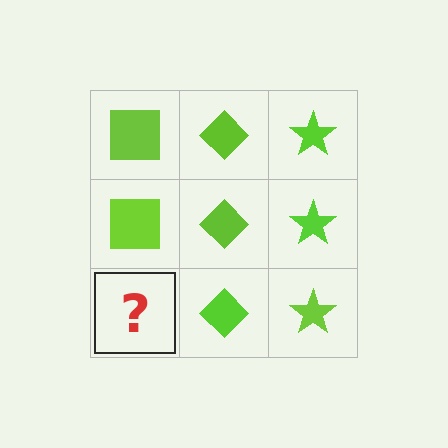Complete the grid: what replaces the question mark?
The question mark should be replaced with a lime square.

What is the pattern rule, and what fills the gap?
The rule is that each column has a consistent shape. The gap should be filled with a lime square.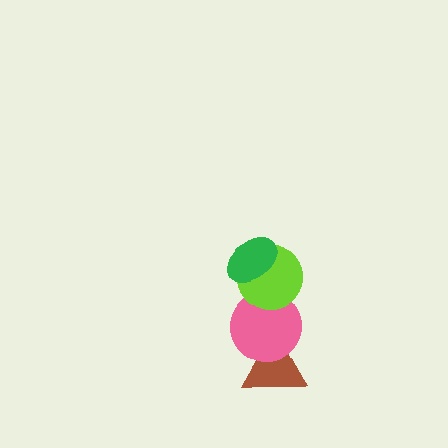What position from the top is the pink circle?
The pink circle is 3rd from the top.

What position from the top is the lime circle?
The lime circle is 2nd from the top.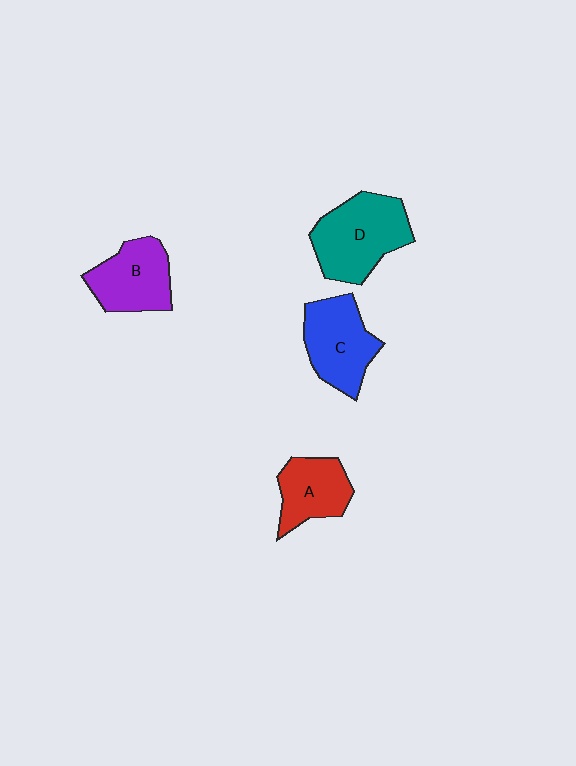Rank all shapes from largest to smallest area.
From largest to smallest: D (teal), C (blue), B (purple), A (red).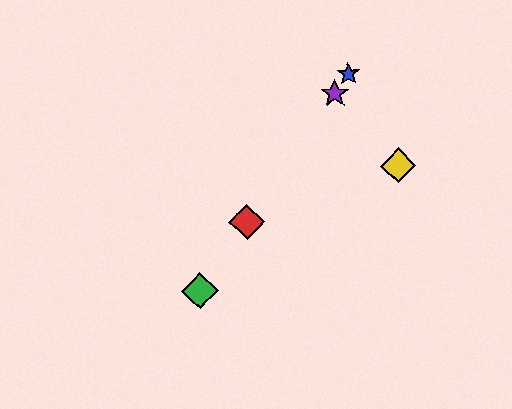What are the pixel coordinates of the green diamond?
The green diamond is at (200, 291).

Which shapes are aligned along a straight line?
The red diamond, the blue star, the green diamond, the purple star are aligned along a straight line.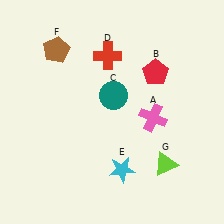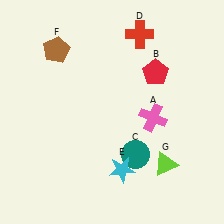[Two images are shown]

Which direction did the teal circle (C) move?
The teal circle (C) moved down.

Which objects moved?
The objects that moved are: the teal circle (C), the red cross (D).